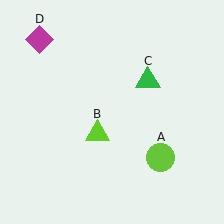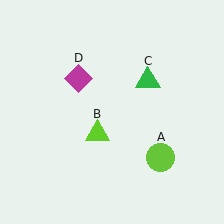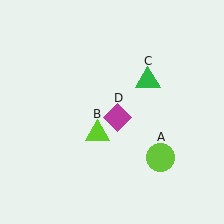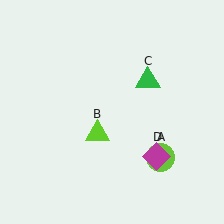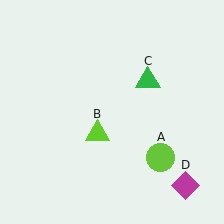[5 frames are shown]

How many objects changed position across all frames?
1 object changed position: magenta diamond (object D).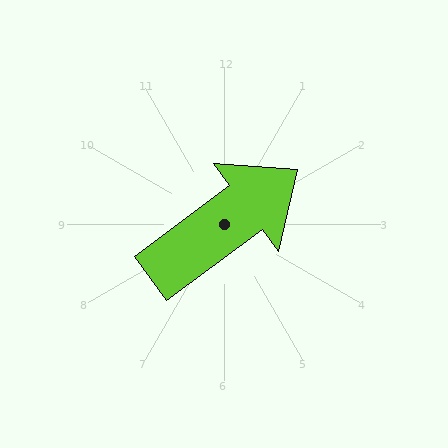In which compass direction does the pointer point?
Northeast.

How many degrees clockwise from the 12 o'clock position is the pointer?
Approximately 54 degrees.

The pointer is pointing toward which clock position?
Roughly 2 o'clock.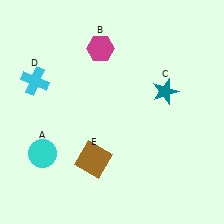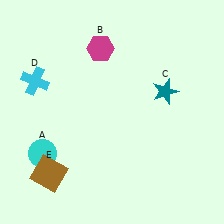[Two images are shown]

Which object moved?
The brown square (E) moved left.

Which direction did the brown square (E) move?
The brown square (E) moved left.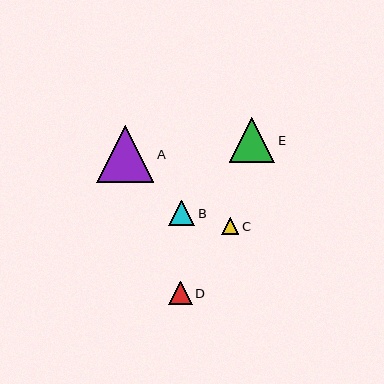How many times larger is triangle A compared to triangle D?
Triangle A is approximately 2.4 times the size of triangle D.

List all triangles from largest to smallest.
From largest to smallest: A, E, B, D, C.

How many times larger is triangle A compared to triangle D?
Triangle A is approximately 2.4 times the size of triangle D.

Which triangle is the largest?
Triangle A is the largest with a size of approximately 57 pixels.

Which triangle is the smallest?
Triangle C is the smallest with a size of approximately 17 pixels.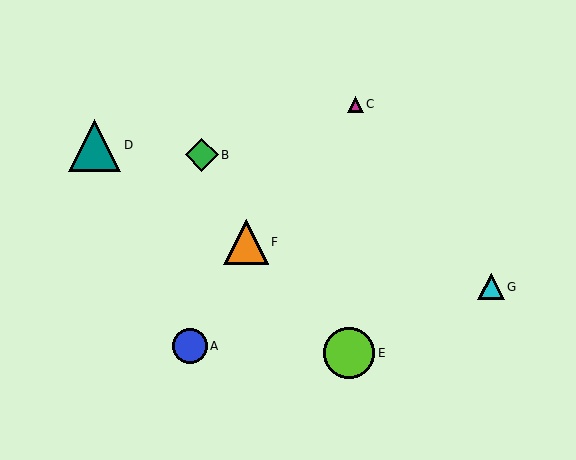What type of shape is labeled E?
Shape E is a lime circle.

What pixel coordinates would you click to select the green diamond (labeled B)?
Click at (202, 155) to select the green diamond B.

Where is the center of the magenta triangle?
The center of the magenta triangle is at (355, 104).